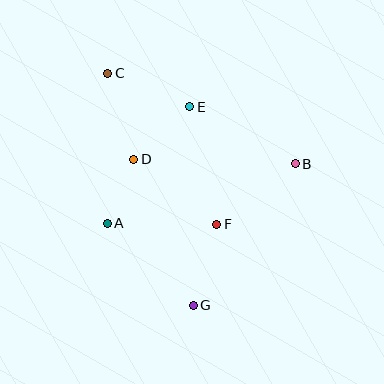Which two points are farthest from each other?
Points C and G are farthest from each other.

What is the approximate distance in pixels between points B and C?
The distance between B and C is approximately 208 pixels.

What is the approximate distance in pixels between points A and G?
The distance between A and G is approximately 119 pixels.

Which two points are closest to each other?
Points A and D are closest to each other.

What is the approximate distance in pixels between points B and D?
The distance between B and D is approximately 162 pixels.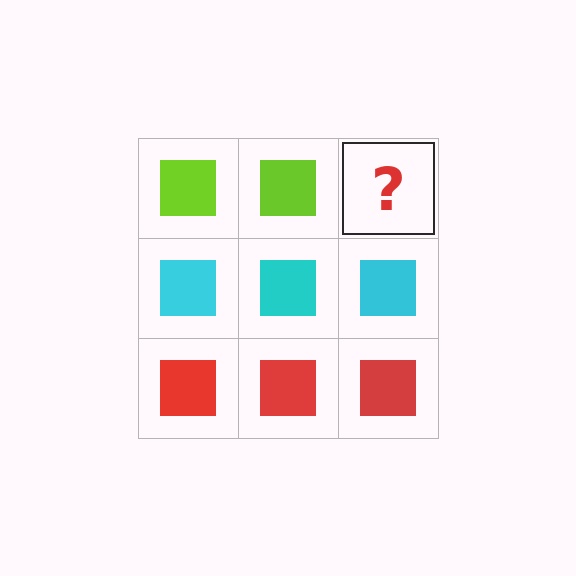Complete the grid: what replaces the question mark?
The question mark should be replaced with a lime square.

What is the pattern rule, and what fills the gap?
The rule is that each row has a consistent color. The gap should be filled with a lime square.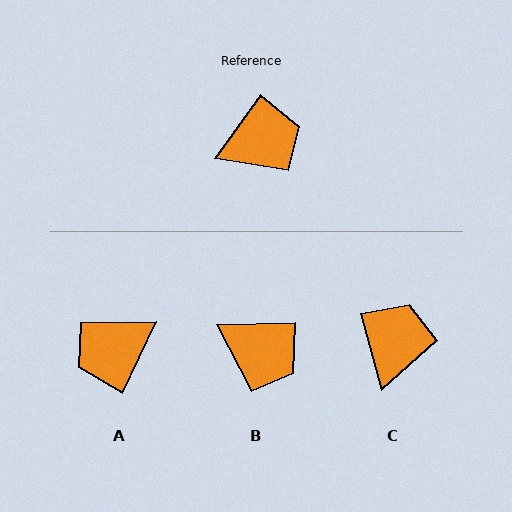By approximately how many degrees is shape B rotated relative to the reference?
Approximately 54 degrees clockwise.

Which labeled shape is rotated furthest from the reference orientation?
A, about 170 degrees away.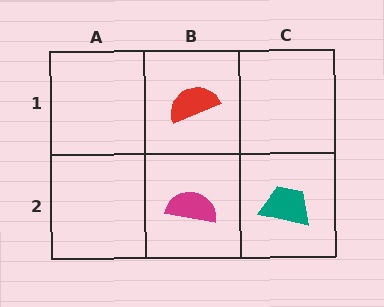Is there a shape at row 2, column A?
No, that cell is empty.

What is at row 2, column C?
A teal trapezoid.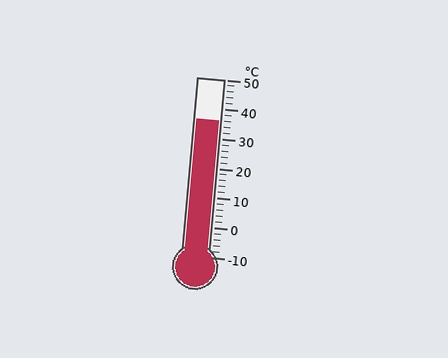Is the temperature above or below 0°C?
The temperature is above 0°C.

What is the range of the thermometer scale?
The thermometer scale ranges from -10°C to 50°C.